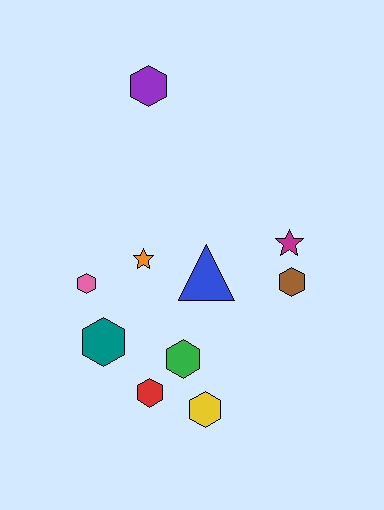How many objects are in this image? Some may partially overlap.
There are 10 objects.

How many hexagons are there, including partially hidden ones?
There are 7 hexagons.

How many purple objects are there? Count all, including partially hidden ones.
There is 1 purple object.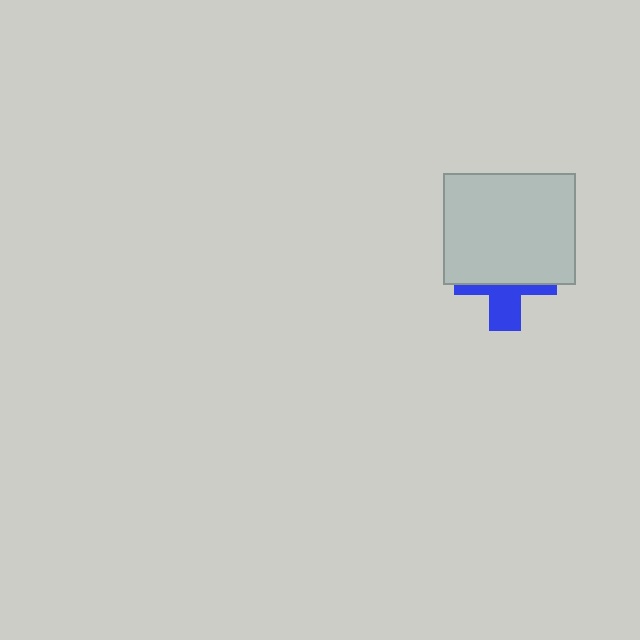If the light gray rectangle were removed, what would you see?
You would see the complete blue cross.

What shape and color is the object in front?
The object in front is a light gray rectangle.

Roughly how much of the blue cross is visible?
A small part of it is visible (roughly 39%).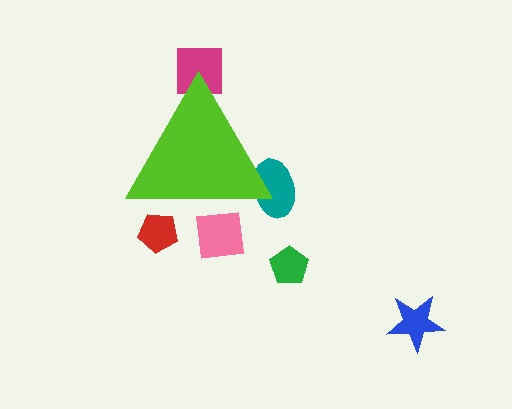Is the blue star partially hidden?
No, the blue star is fully visible.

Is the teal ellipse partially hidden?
Yes, the teal ellipse is partially hidden behind the lime triangle.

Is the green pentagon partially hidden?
No, the green pentagon is fully visible.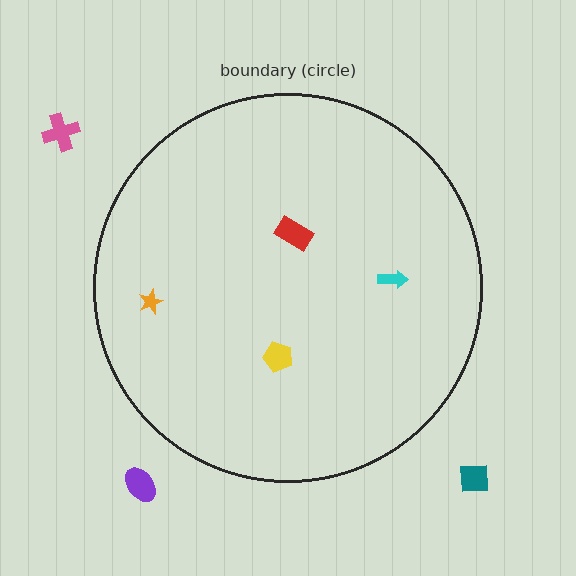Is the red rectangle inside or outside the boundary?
Inside.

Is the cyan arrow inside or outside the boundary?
Inside.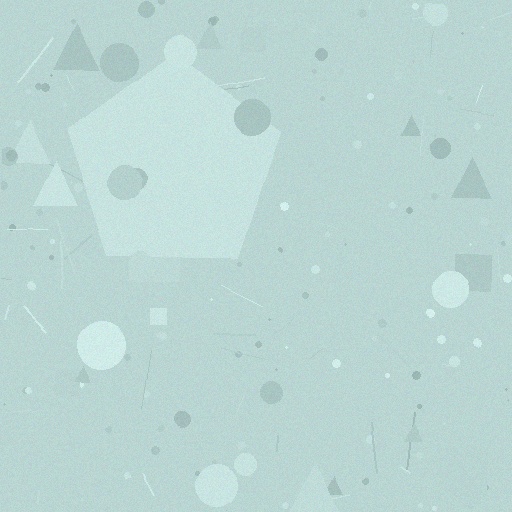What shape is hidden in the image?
A pentagon is hidden in the image.